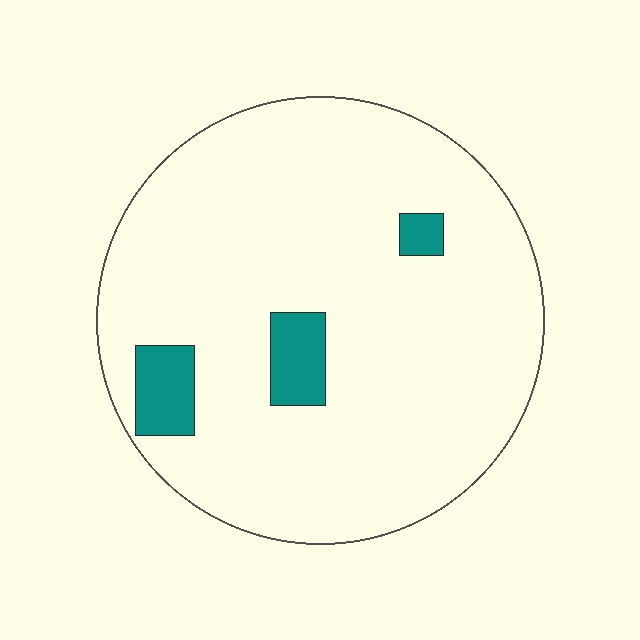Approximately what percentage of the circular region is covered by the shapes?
Approximately 10%.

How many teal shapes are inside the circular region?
3.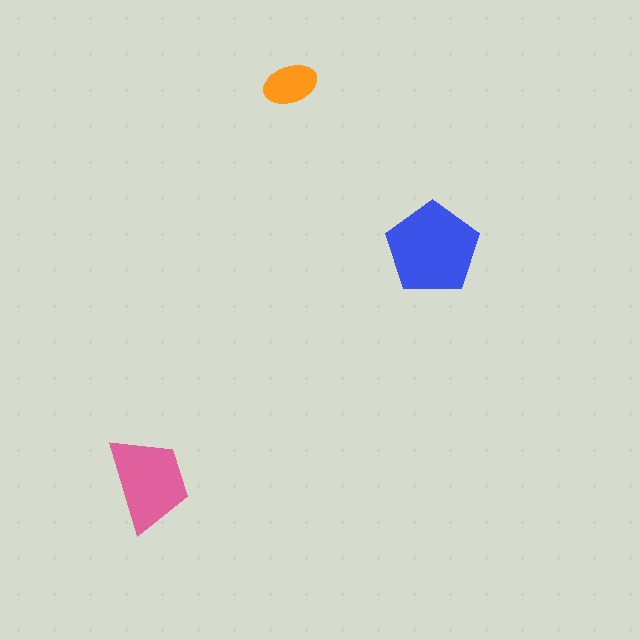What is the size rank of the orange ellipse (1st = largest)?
3rd.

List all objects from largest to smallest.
The blue pentagon, the pink trapezoid, the orange ellipse.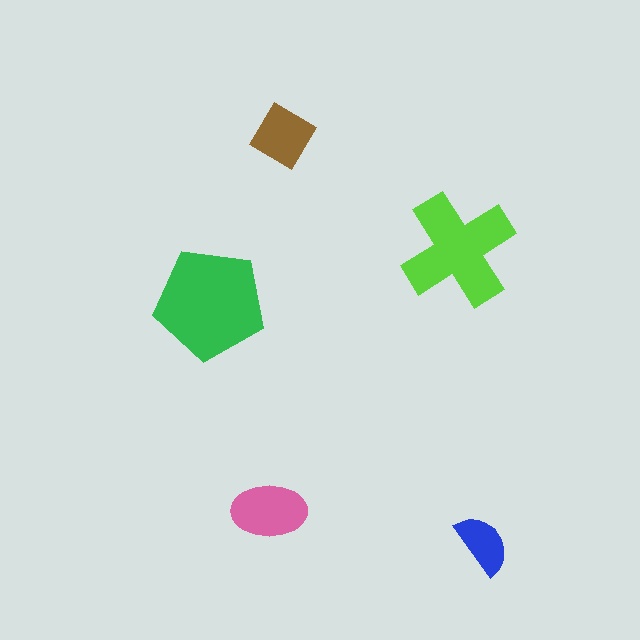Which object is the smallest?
The blue semicircle.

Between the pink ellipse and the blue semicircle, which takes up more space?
The pink ellipse.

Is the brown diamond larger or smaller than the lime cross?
Smaller.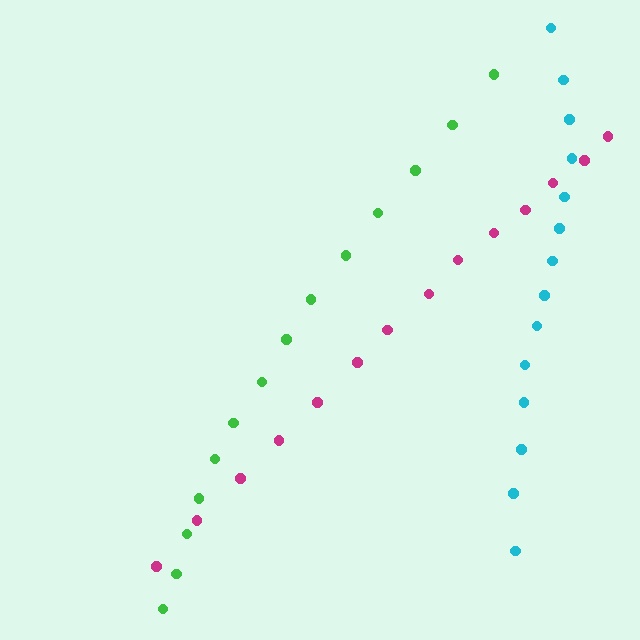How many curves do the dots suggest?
There are 3 distinct paths.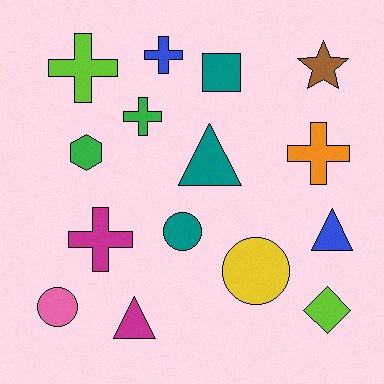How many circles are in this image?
There are 3 circles.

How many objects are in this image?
There are 15 objects.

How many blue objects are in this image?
There are 2 blue objects.